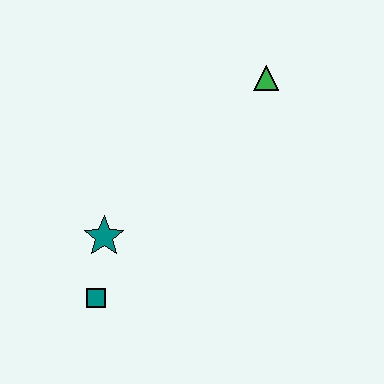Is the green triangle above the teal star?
Yes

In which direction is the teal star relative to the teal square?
The teal star is above the teal square.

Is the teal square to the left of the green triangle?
Yes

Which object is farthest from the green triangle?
The teal square is farthest from the green triangle.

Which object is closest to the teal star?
The teal square is closest to the teal star.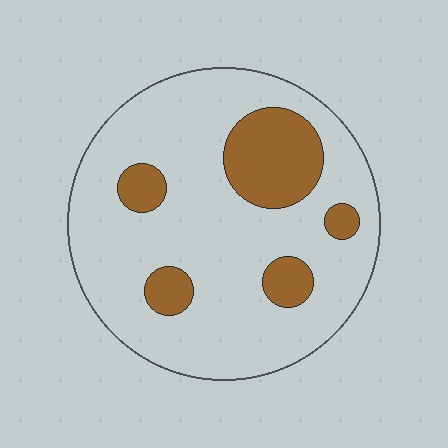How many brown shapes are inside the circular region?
5.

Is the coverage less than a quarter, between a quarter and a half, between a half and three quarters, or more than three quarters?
Less than a quarter.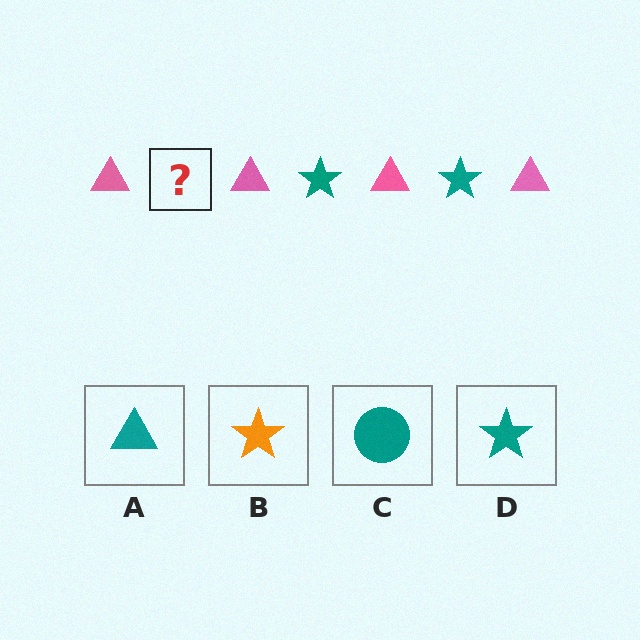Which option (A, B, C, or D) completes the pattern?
D.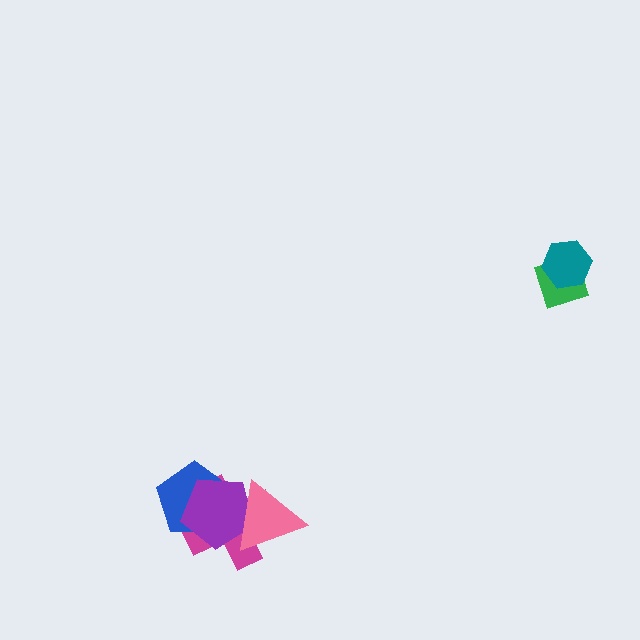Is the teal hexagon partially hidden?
No, no other shape covers it.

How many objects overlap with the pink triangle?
2 objects overlap with the pink triangle.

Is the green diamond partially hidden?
Yes, it is partially covered by another shape.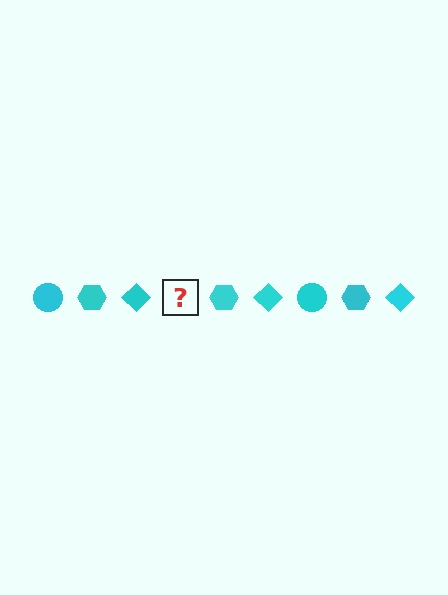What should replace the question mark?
The question mark should be replaced with a cyan circle.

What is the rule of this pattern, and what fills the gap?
The rule is that the pattern cycles through circle, hexagon, diamond shapes in cyan. The gap should be filled with a cyan circle.